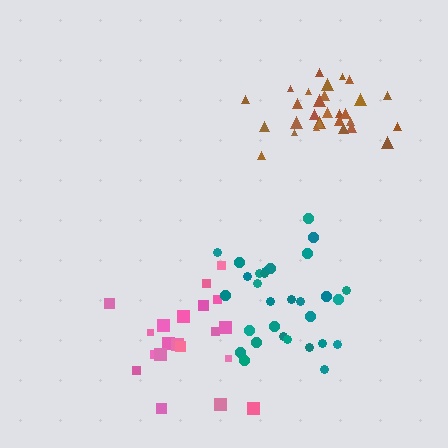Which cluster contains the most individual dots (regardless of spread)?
Teal (30).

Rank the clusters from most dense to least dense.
brown, pink, teal.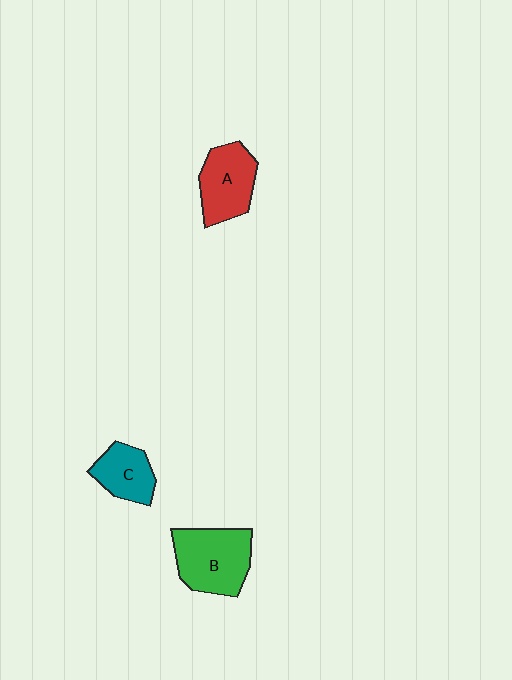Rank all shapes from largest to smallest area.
From largest to smallest: B (green), A (red), C (teal).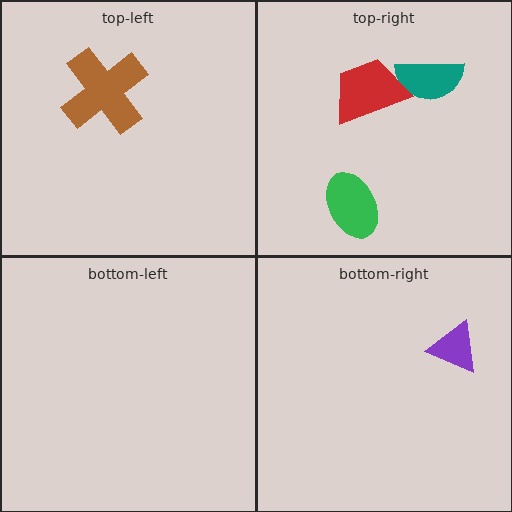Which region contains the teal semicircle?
The top-right region.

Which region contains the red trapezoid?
The top-right region.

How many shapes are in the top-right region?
3.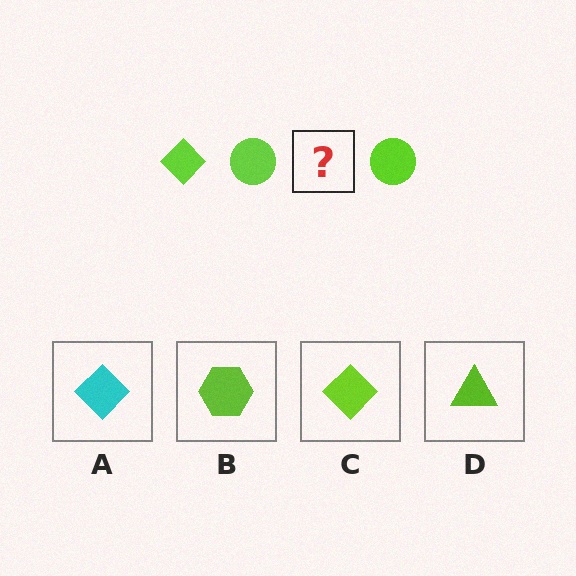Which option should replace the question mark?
Option C.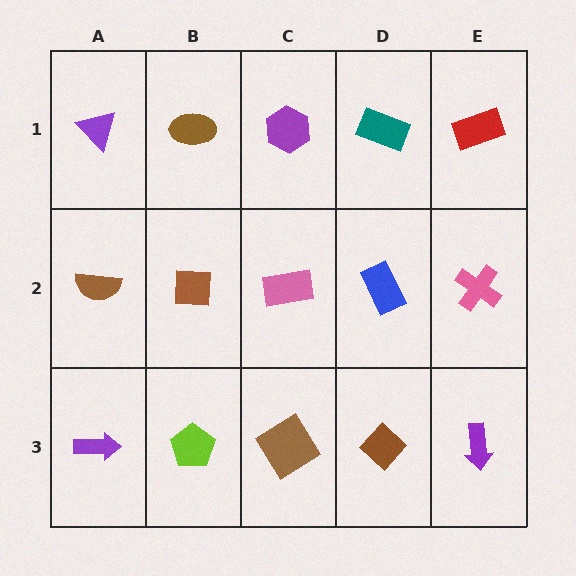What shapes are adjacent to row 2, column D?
A teal rectangle (row 1, column D), a brown diamond (row 3, column D), a pink rectangle (row 2, column C), a pink cross (row 2, column E).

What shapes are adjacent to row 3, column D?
A blue rectangle (row 2, column D), a brown diamond (row 3, column C), a purple arrow (row 3, column E).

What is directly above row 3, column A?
A brown semicircle.